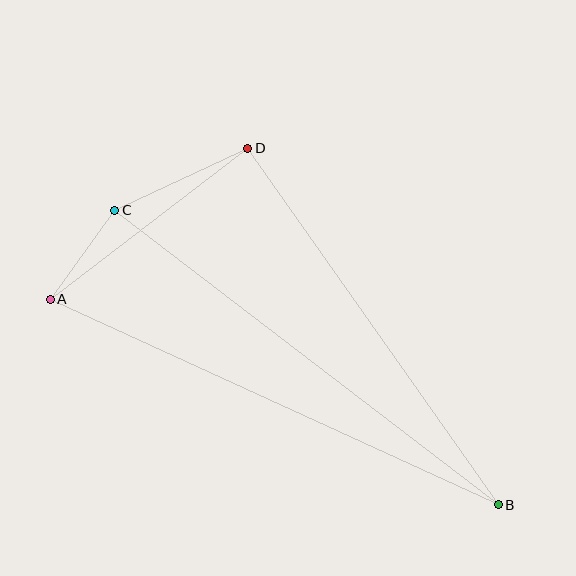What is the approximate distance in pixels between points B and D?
The distance between B and D is approximately 436 pixels.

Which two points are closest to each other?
Points A and C are closest to each other.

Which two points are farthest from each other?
Points A and B are farthest from each other.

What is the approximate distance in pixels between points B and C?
The distance between B and C is approximately 484 pixels.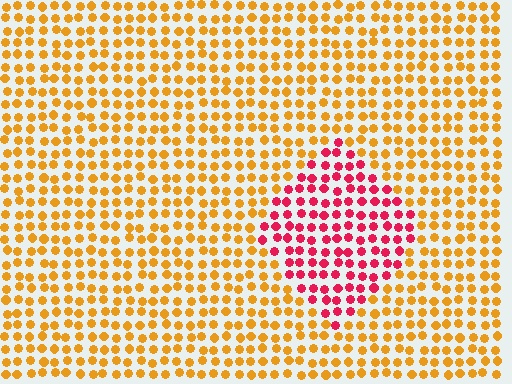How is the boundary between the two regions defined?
The boundary is defined purely by a slight shift in hue (about 55 degrees). Spacing, size, and orientation are identical on both sides.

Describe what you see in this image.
The image is filled with small orange elements in a uniform arrangement. A diamond-shaped region is visible where the elements are tinted to a slightly different hue, forming a subtle color boundary.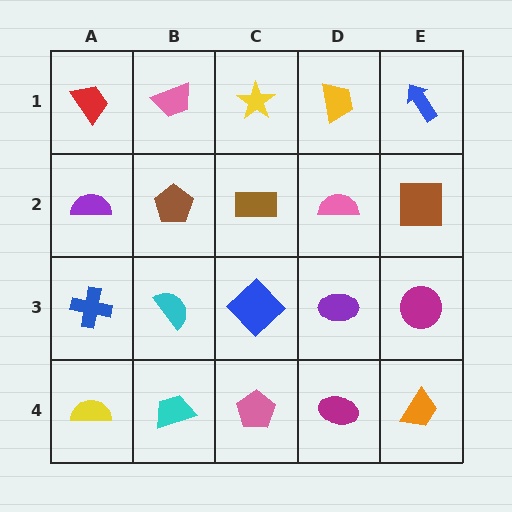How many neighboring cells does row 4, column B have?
3.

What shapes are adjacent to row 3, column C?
A brown rectangle (row 2, column C), a pink pentagon (row 4, column C), a cyan semicircle (row 3, column B), a purple ellipse (row 3, column D).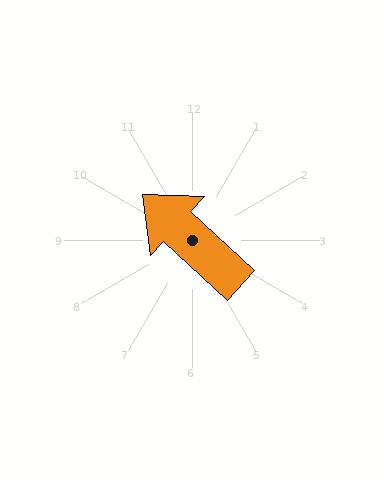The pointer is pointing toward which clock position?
Roughly 10 o'clock.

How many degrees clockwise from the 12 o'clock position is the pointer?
Approximately 313 degrees.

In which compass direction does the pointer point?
Northwest.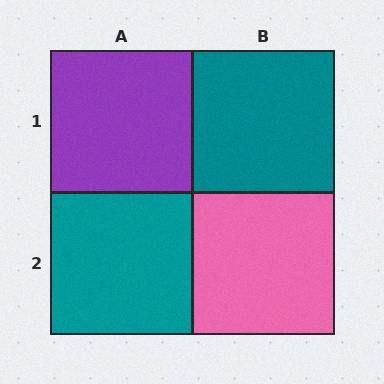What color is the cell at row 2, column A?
Teal.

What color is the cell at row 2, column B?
Pink.